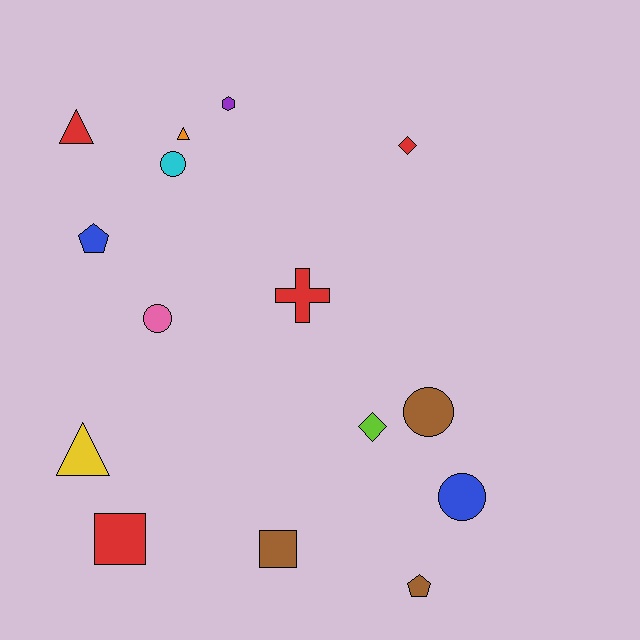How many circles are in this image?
There are 4 circles.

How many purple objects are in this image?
There is 1 purple object.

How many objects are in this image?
There are 15 objects.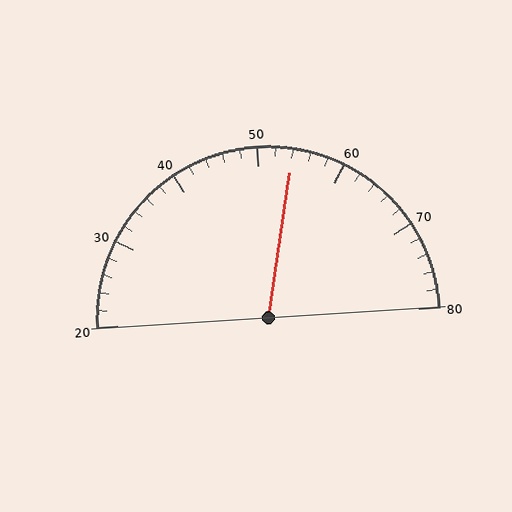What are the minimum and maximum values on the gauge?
The gauge ranges from 20 to 80.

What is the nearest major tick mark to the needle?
The nearest major tick mark is 50.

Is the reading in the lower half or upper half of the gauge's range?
The reading is in the upper half of the range (20 to 80).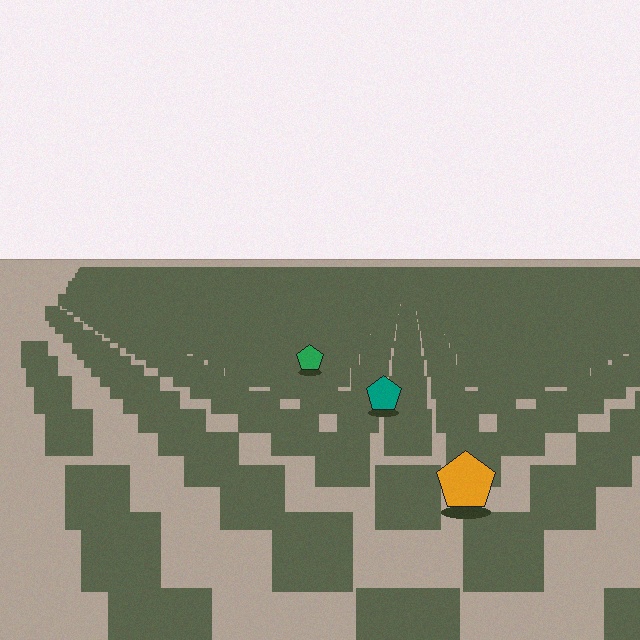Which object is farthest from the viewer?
The green pentagon is farthest from the viewer. It appears smaller and the ground texture around it is denser.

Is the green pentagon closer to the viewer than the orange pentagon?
No. The orange pentagon is closer — you can tell from the texture gradient: the ground texture is coarser near it.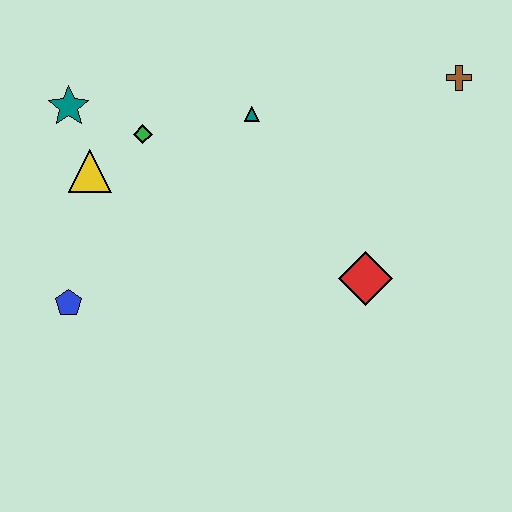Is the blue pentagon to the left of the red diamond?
Yes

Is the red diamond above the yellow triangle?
No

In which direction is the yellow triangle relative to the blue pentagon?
The yellow triangle is above the blue pentagon.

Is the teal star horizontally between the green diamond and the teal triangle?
No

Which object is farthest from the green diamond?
The brown cross is farthest from the green diamond.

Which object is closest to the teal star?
The yellow triangle is closest to the teal star.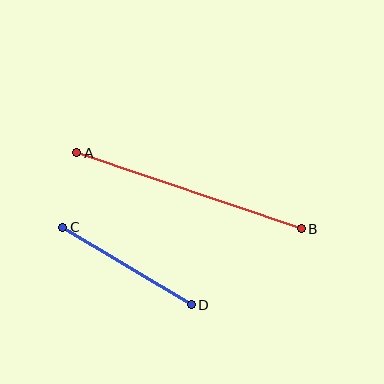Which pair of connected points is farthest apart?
Points A and B are farthest apart.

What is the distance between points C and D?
The distance is approximately 150 pixels.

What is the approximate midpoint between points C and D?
The midpoint is at approximately (127, 266) pixels.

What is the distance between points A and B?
The distance is approximately 237 pixels.